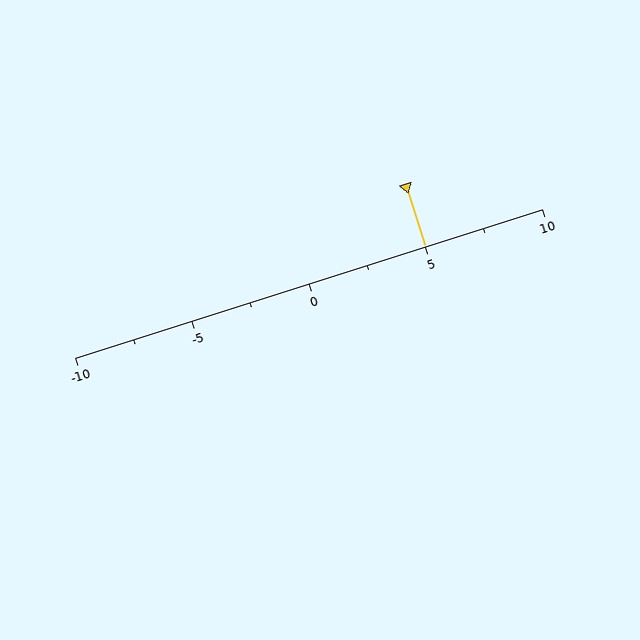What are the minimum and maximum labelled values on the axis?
The axis runs from -10 to 10.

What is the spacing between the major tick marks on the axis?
The major ticks are spaced 5 apart.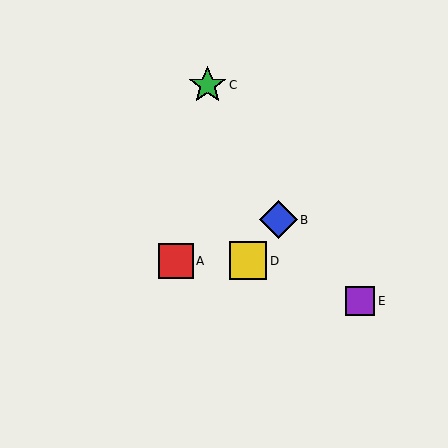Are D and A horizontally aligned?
Yes, both are at y≈261.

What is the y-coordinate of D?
Object D is at y≈261.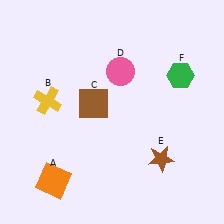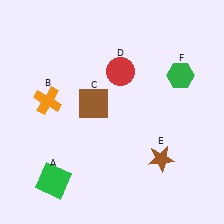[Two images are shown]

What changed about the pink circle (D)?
In Image 1, D is pink. In Image 2, it changed to red.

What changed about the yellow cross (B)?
In Image 1, B is yellow. In Image 2, it changed to orange.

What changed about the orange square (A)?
In Image 1, A is orange. In Image 2, it changed to green.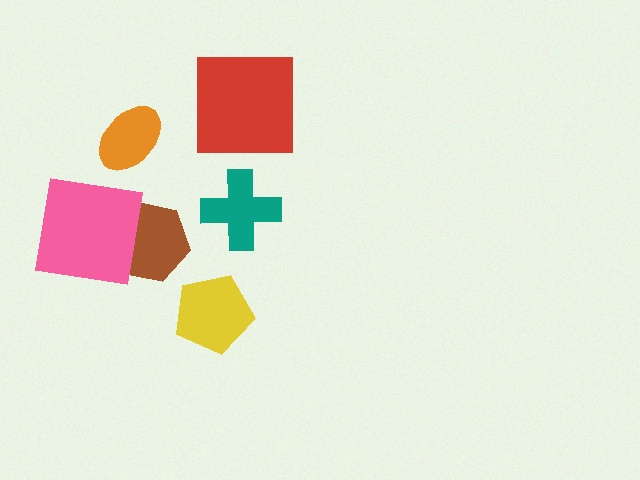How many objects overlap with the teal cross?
0 objects overlap with the teal cross.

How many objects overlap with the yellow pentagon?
0 objects overlap with the yellow pentagon.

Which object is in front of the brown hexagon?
The pink square is in front of the brown hexagon.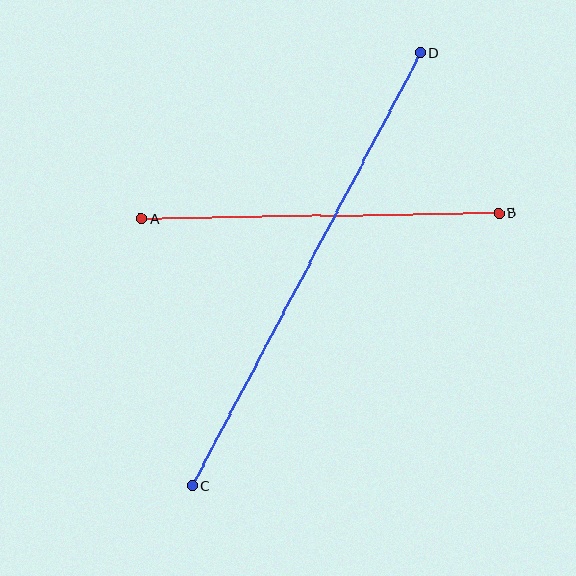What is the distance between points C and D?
The distance is approximately 489 pixels.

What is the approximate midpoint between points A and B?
The midpoint is at approximately (320, 216) pixels.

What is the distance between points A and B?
The distance is approximately 357 pixels.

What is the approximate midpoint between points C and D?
The midpoint is at approximately (306, 269) pixels.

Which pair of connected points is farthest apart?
Points C and D are farthest apart.